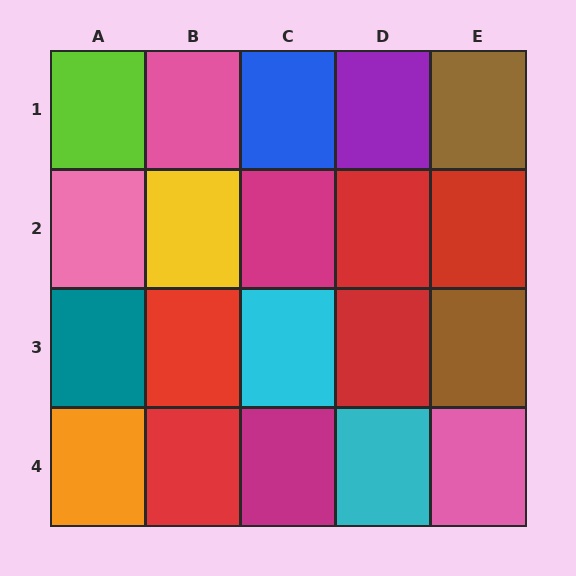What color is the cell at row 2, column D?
Red.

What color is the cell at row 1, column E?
Brown.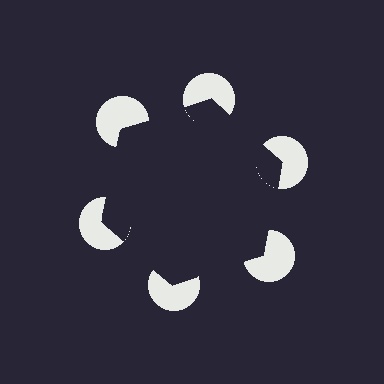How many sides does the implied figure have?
6 sides.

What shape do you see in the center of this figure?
An illusory hexagon — its edges are inferred from the aligned wedge cuts in the pac-man discs, not physically drawn.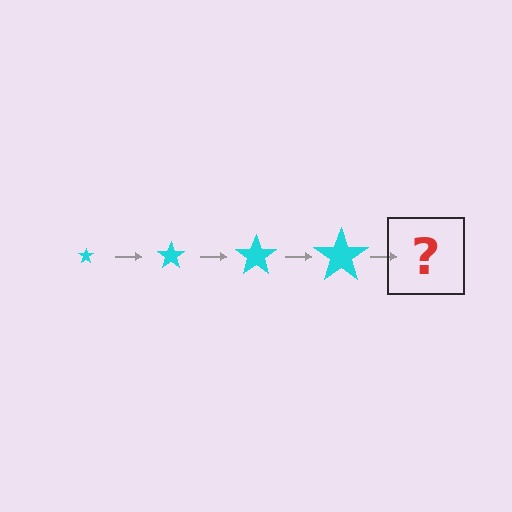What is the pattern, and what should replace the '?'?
The pattern is that the star gets progressively larger each step. The '?' should be a cyan star, larger than the previous one.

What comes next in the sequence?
The next element should be a cyan star, larger than the previous one.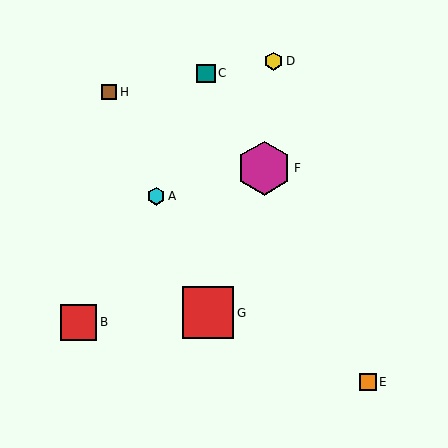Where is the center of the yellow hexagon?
The center of the yellow hexagon is at (274, 61).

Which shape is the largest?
The magenta hexagon (labeled F) is the largest.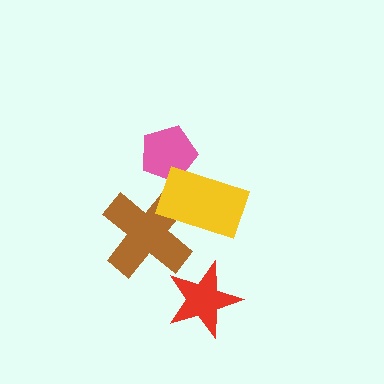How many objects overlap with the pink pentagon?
1 object overlaps with the pink pentagon.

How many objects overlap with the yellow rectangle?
2 objects overlap with the yellow rectangle.